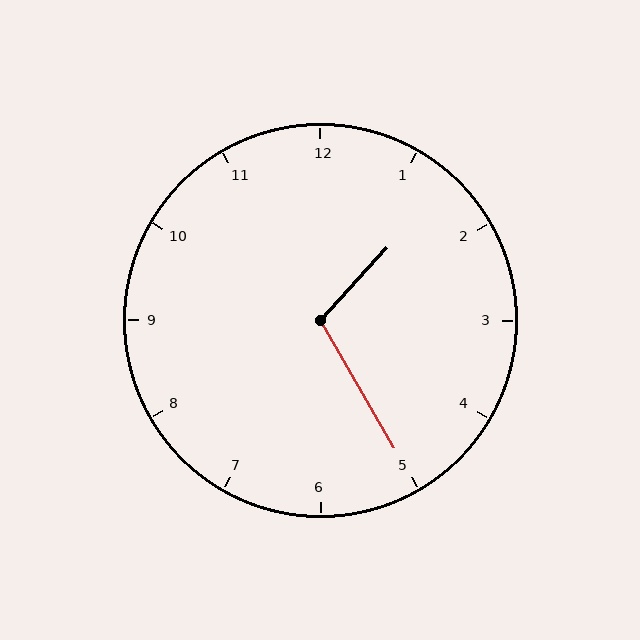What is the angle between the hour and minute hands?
Approximately 108 degrees.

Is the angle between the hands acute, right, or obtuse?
It is obtuse.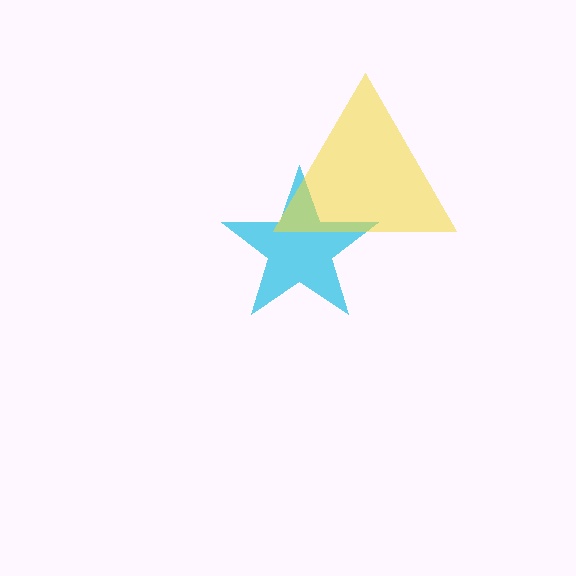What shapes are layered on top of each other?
The layered shapes are: a cyan star, a yellow triangle.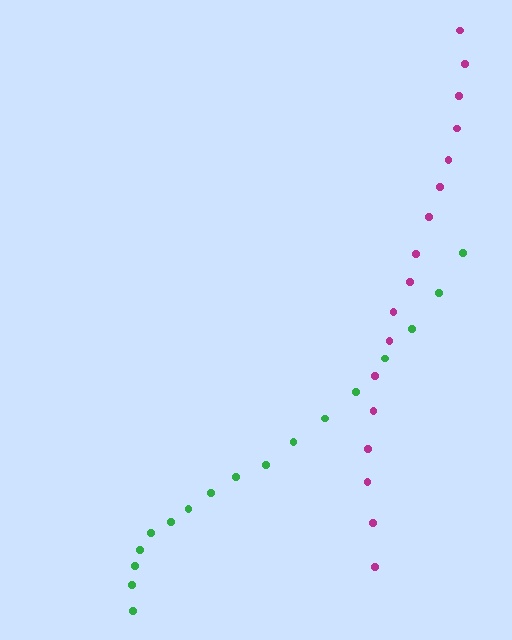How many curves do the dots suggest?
There are 2 distinct paths.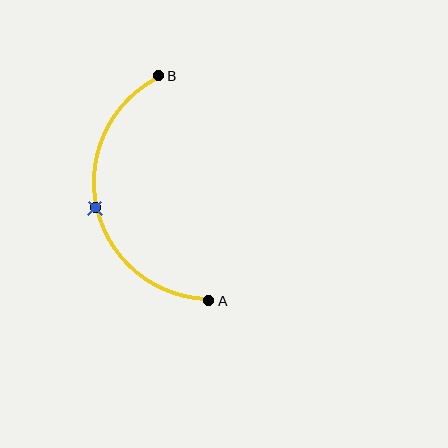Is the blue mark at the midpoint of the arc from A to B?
Yes. The blue mark lies on the arc at equal arc-length from both A and B — it is the arc midpoint.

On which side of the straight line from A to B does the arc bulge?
The arc bulges to the left of the straight line connecting A and B.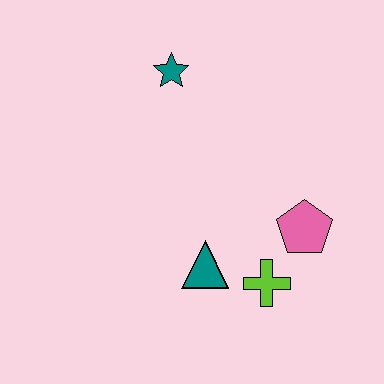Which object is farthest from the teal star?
The lime cross is farthest from the teal star.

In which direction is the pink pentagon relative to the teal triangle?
The pink pentagon is to the right of the teal triangle.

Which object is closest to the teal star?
The teal triangle is closest to the teal star.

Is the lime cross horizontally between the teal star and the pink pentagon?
Yes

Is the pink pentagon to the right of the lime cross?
Yes